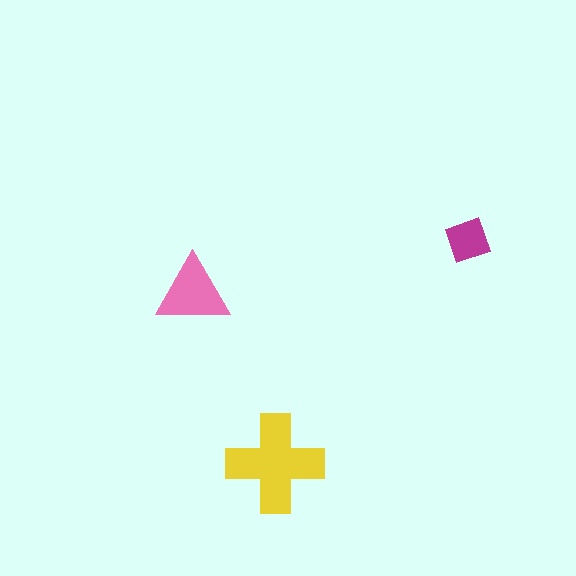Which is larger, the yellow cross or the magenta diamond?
The yellow cross.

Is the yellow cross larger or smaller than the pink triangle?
Larger.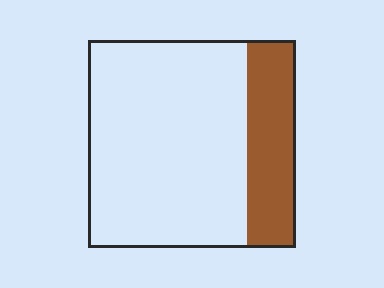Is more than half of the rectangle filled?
No.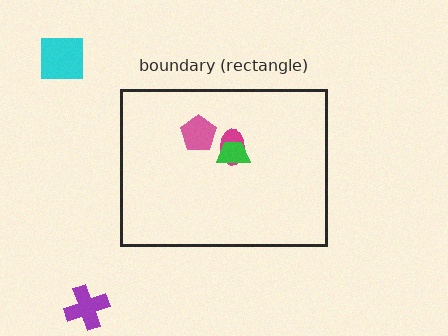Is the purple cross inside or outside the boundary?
Outside.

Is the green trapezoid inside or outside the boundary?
Inside.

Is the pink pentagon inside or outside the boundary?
Inside.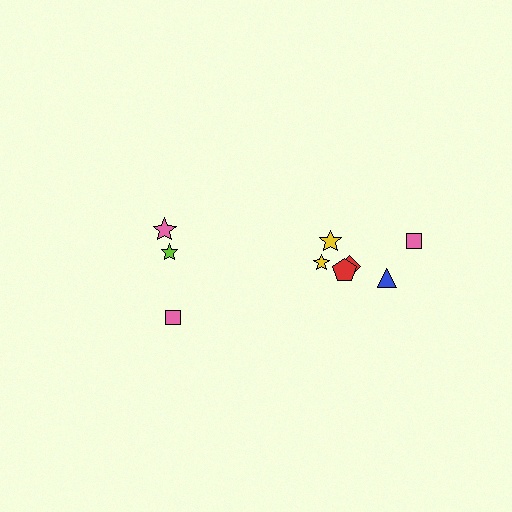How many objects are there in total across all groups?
There are 9 objects.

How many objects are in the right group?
There are 6 objects.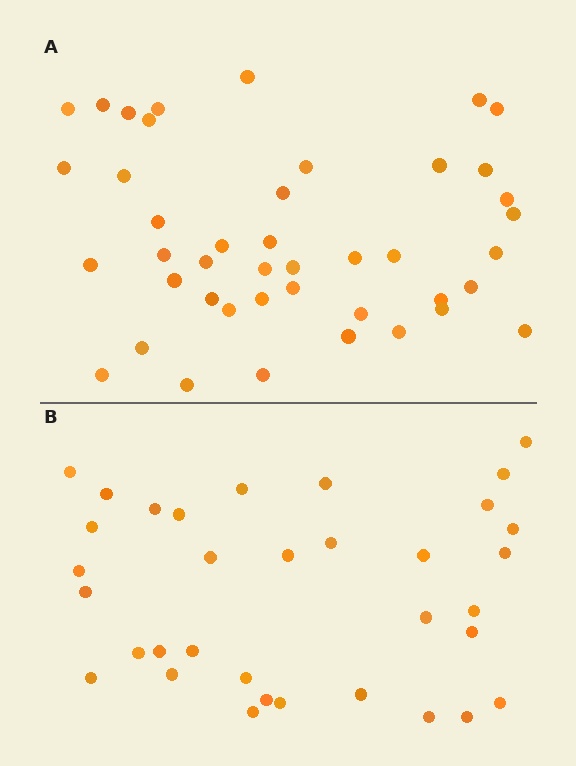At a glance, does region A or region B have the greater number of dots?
Region A (the top region) has more dots.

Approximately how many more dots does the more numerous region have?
Region A has roughly 8 or so more dots than region B.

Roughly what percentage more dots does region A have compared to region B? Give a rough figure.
About 25% more.